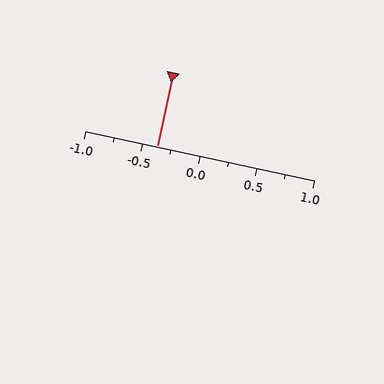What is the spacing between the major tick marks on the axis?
The major ticks are spaced 0.5 apart.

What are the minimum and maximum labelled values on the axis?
The axis runs from -1.0 to 1.0.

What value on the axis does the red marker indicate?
The marker indicates approximately -0.38.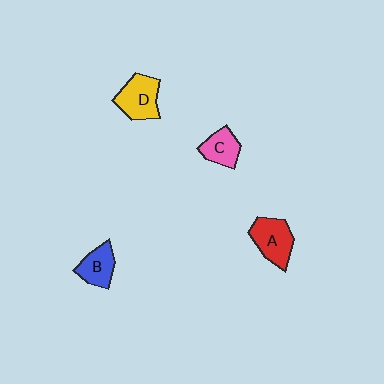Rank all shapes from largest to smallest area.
From largest to smallest: D (yellow), A (red), B (blue), C (pink).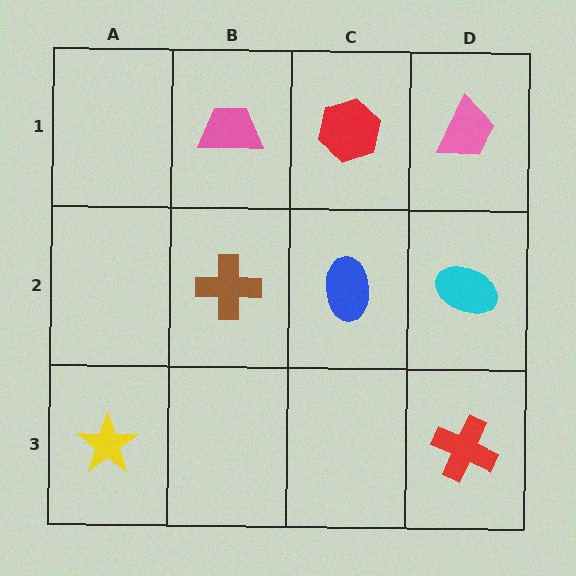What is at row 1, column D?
A pink trapezoid.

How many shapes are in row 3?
2 shapes.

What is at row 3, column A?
A yellow star.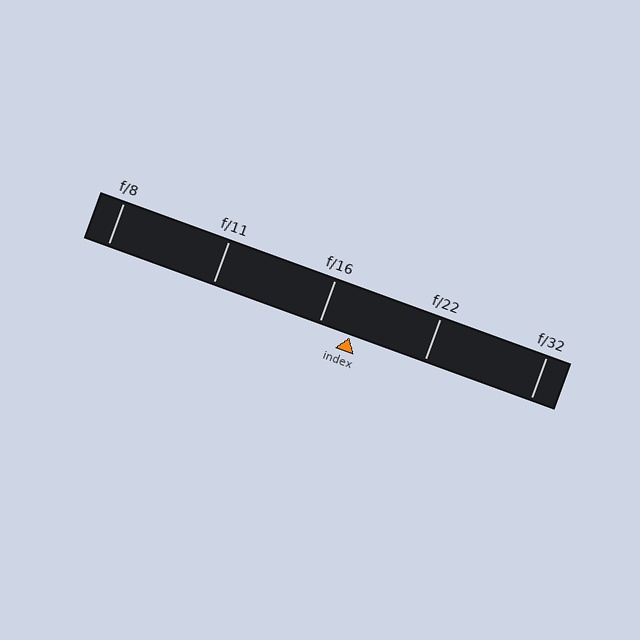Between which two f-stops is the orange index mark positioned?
The index mark is between f/16 and f/22.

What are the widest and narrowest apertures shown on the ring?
The widest aperture shown is f/8 and the narrowest is f/32.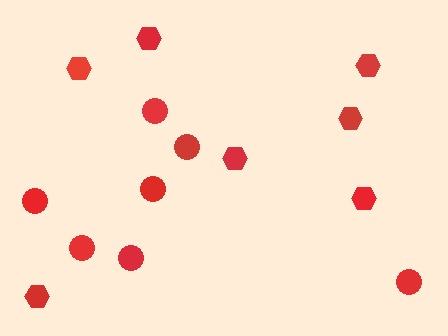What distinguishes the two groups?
There are 2 groups: one group of hexagons (7) and one group of circles (7).